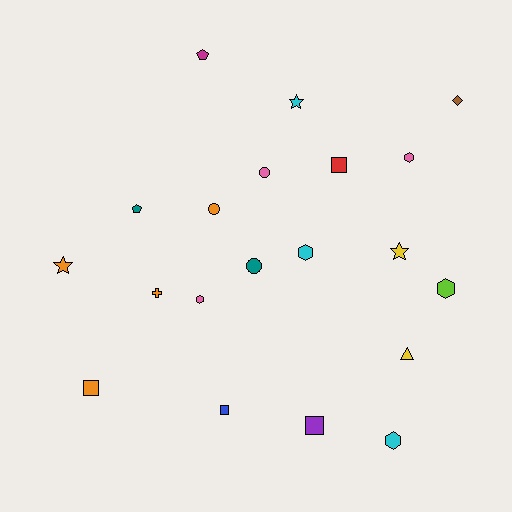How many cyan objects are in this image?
There are 3 cyan objects.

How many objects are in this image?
There are 20 objects.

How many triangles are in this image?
There is 1 triangle.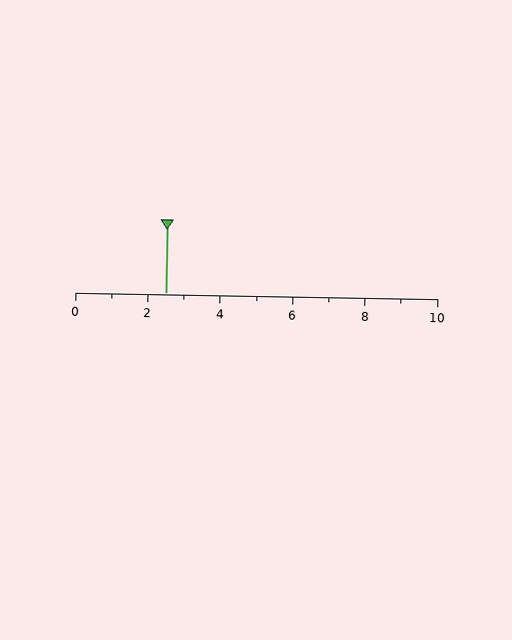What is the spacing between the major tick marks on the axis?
The major ticks are spaced 2 apart.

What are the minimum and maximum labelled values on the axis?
The axis runs from 0 to 10.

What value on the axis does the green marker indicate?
The marker indicates approximately 2.5.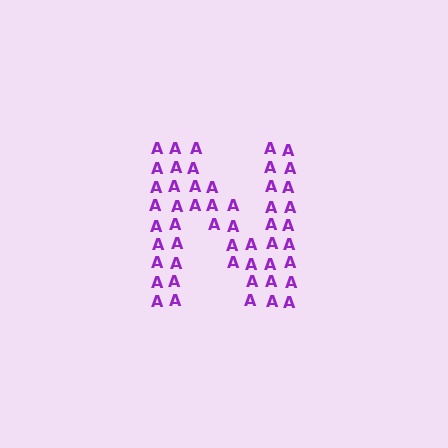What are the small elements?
The small elements are letter A's.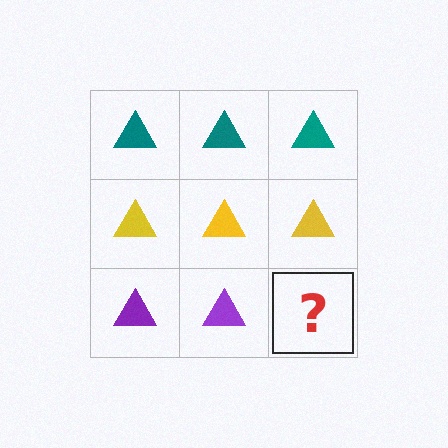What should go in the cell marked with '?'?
The missing cell should contain a purple triangle.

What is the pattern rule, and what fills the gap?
The rule is that each row has a consistent color. The gap should be filled with a purple triangle.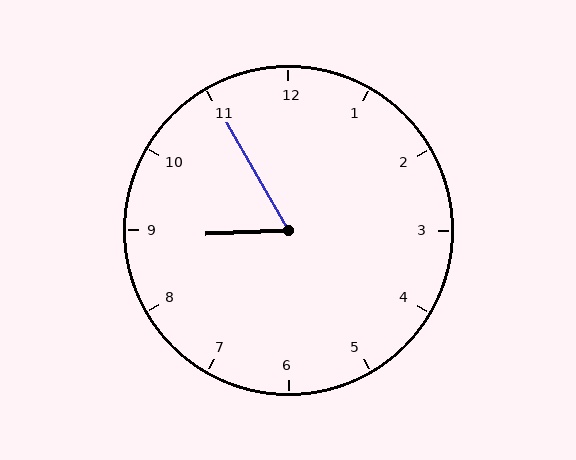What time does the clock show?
8:55.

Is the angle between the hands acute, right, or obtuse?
It is acute.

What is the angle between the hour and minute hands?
Approximately 62 degrees.